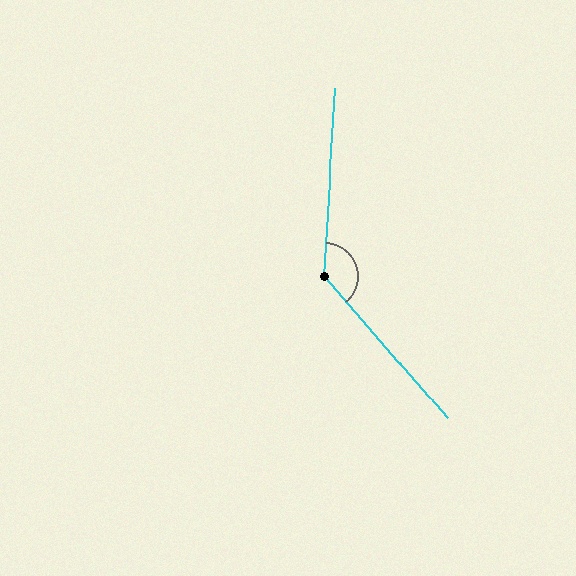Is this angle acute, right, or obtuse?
It is obtuse.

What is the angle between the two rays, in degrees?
Approximately 135 degrees.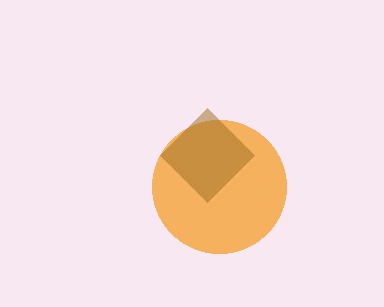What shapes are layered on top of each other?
The layered shapes are: an orange circle, a brown diamond.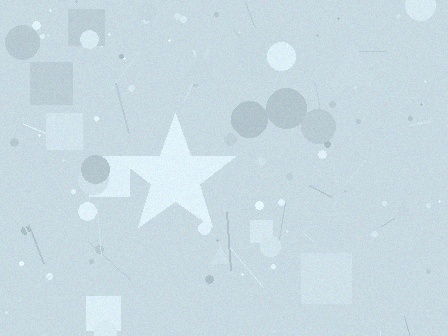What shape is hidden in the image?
A star is hidden in the image.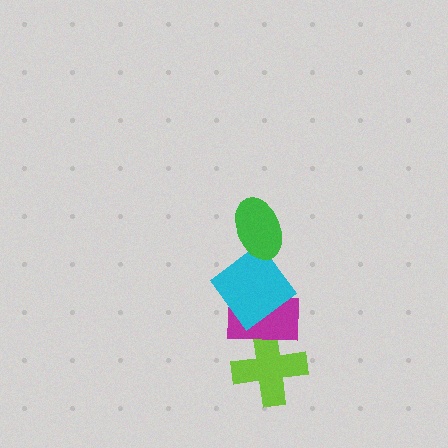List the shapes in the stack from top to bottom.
From top to bottom: the green ellipse, the cyan diamond, the magenta rectangle, the lime cross.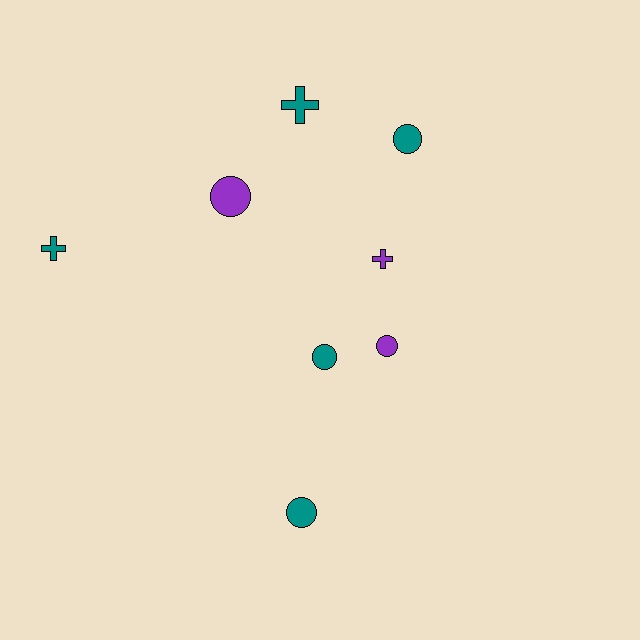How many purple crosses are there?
There is 1 purple cross.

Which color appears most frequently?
Teal, with 5 objects.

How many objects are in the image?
There are 8 objects.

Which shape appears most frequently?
Circle, with 5 objects.